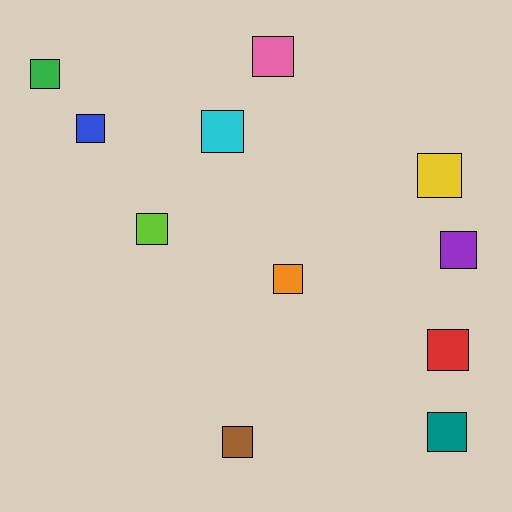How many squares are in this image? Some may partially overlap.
There are 11 squares.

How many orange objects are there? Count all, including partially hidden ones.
There is 1 orange object.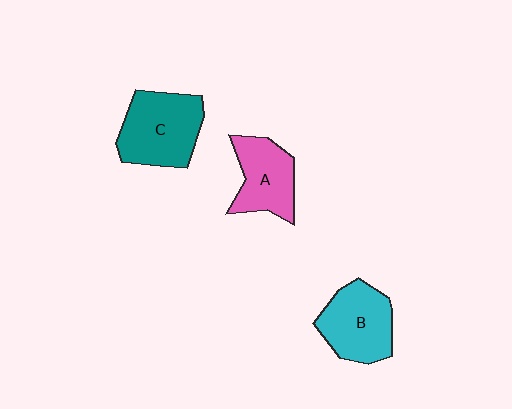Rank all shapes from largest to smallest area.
From largest to smallest: C (teal), B (cyan), A (pink).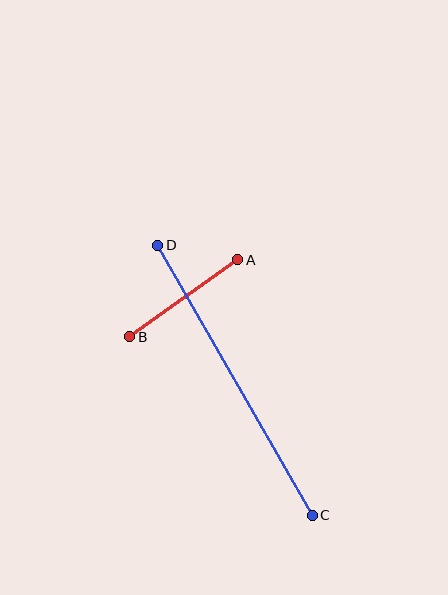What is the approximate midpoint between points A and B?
The midpoint is at approximately (184, 298) pixels.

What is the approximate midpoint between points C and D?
The midpoint is at approximately (235, 380) pixels.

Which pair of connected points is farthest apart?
Points C and D are farthest apart.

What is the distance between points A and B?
The distance is approximately 132 pixels.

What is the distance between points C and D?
The distance is approximately 311 pixels.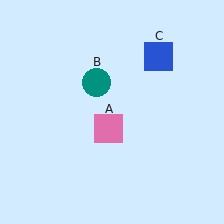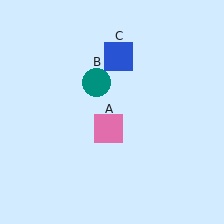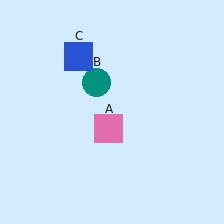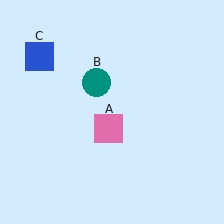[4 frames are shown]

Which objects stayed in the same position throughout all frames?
Pink square (object A) and teal circle (object B) remained stationary.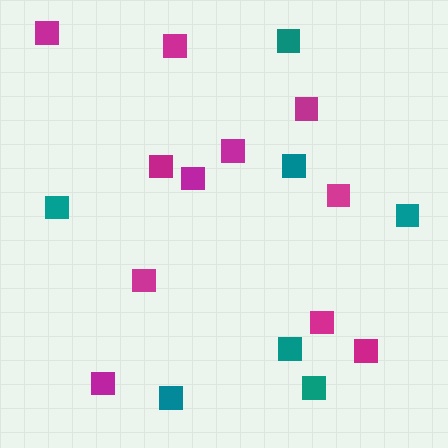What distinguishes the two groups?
There are 2 groups: one group of magenta squares (11) and one group of teal squares (7).